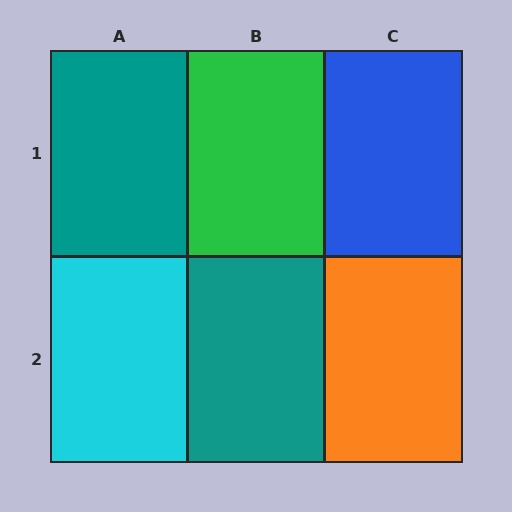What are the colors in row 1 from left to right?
Teal, green, blue.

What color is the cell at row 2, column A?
Cyan.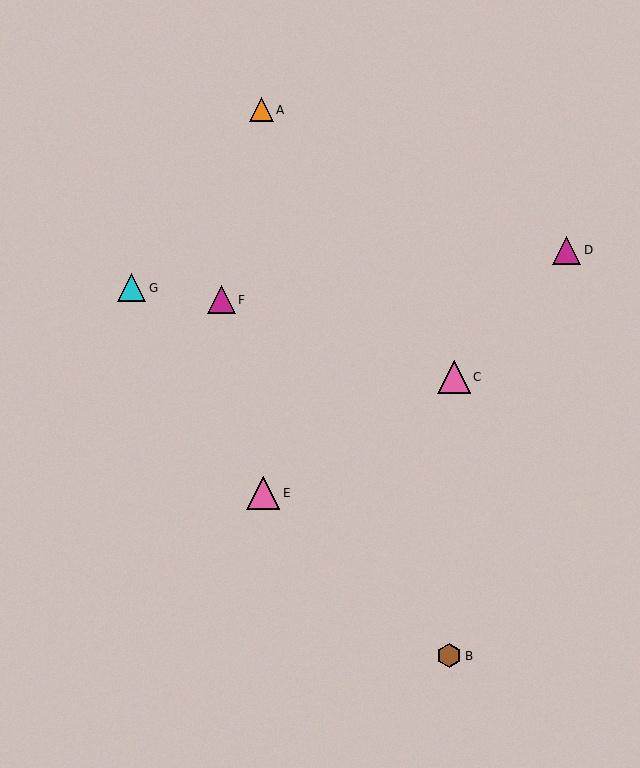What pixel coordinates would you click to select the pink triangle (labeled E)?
Click at (263, 493) to select the pink triangle E.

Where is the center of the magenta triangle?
The center of the magenta triangle is at (221, 300).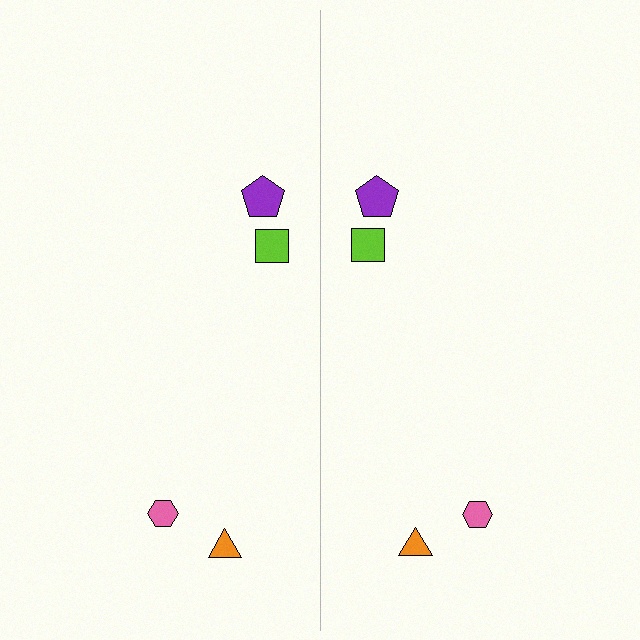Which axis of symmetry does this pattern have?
The pattern has a vertical axis of symmetry running through the center of the image.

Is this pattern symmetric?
Yes, this pattern has bilateral (reflection) symmetry.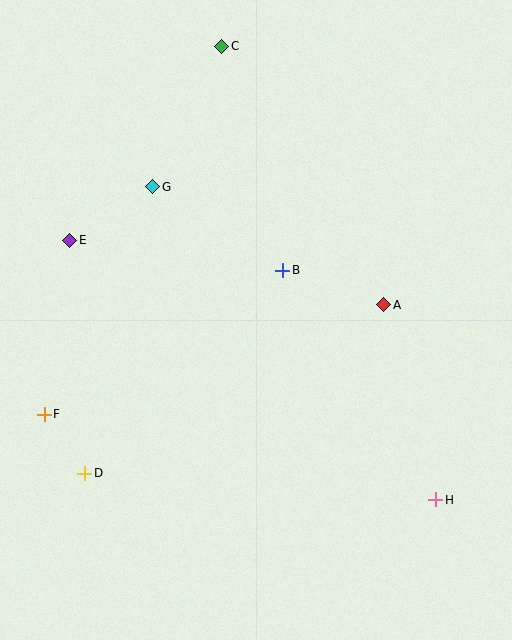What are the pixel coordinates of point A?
Point A is at (384, 305).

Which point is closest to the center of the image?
Point B at (283, 270) is closest to the center.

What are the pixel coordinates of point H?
Point H is at (436, 500).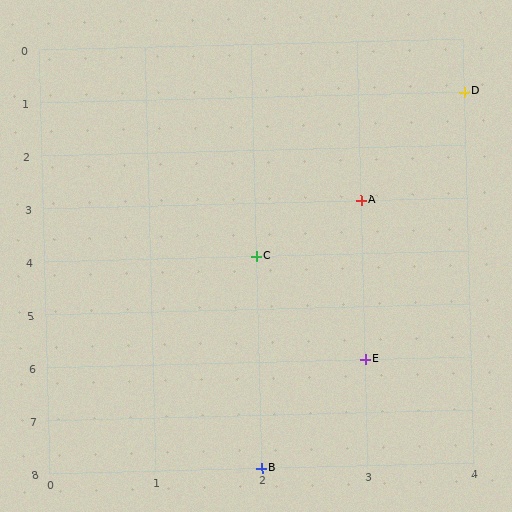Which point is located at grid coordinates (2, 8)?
Point B is at (2, 8).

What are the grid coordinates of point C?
Point C is at grid coordinates (2, 4).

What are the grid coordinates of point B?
Point B is at grid coordinates (2, 8).